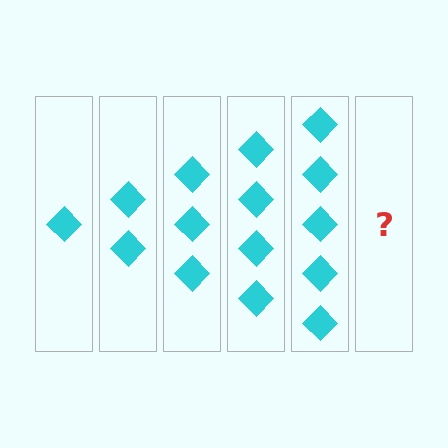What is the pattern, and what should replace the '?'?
The pattern is that each step adds one more diamond. The '?' should be 6 diamonds.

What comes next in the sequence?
The next element should be 6 diamonds.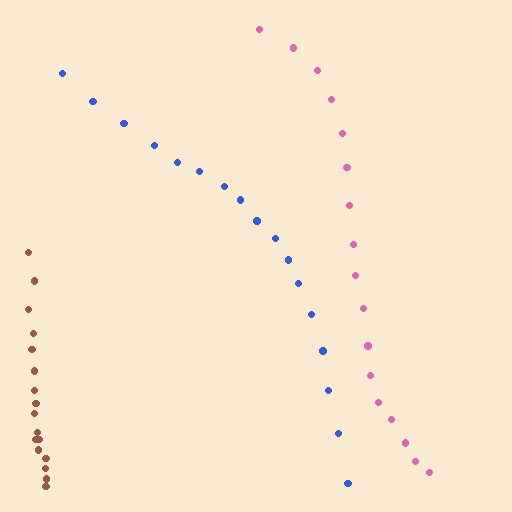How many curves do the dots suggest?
There are 3 distinct paths.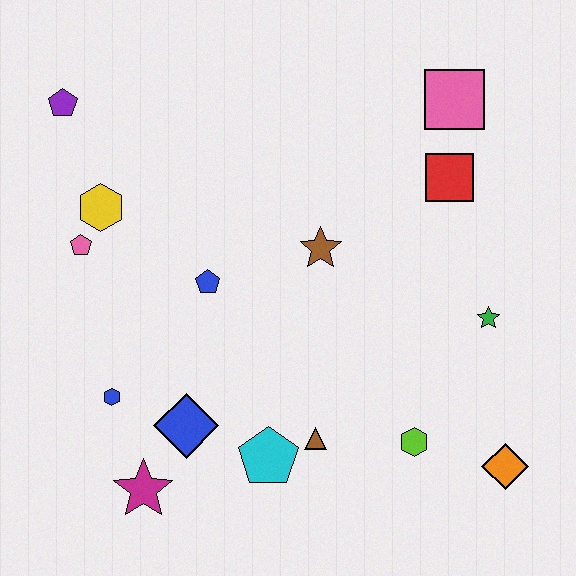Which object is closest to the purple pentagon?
The yellow hexagon is closest to the purple pentagon.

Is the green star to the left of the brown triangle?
No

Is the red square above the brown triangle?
Yes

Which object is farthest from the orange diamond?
The purple pentagon is farthest from the orange diamond.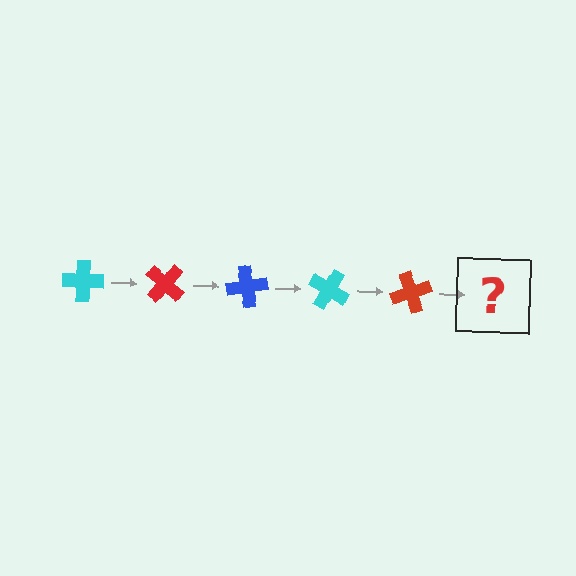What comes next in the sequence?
The next element should be a blue cross, rotated 200 degrees from the start.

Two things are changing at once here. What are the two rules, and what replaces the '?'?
The two rules are that it rotates 40 degrees each step and the color cycles through cyan, red, and blue. The '?' should be a blue cross, rotated 200 degrees from the start.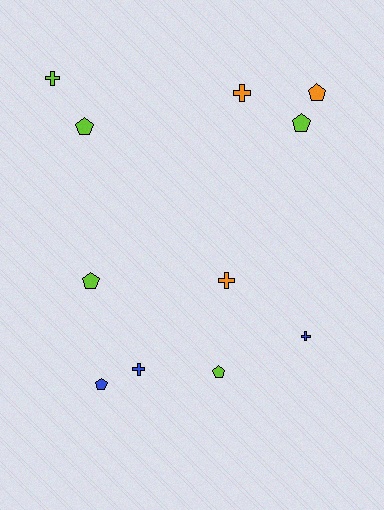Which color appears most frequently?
Lime, with 5 objects.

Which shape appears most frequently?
Pentagon, with 6 objects.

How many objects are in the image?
There are 11 objects.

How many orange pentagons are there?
There is 1 orange pentagon.